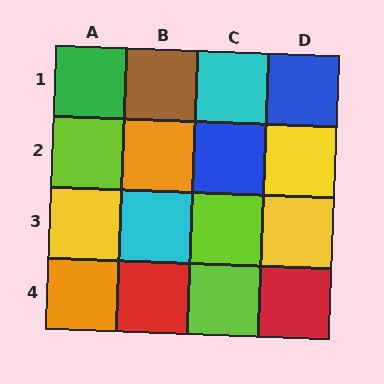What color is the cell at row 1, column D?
Blue.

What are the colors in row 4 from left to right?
Orange, red, lime, red.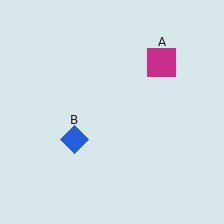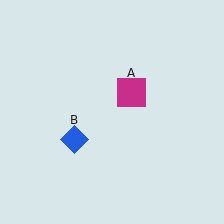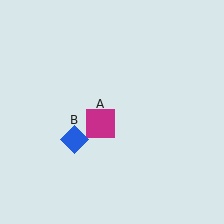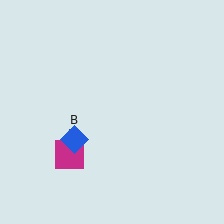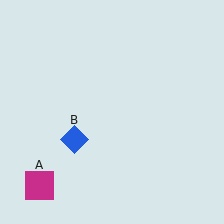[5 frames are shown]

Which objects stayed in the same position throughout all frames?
Blue diamond (object B) remained stationary.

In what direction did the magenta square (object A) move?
The magenta square (object A) moved down and to the left.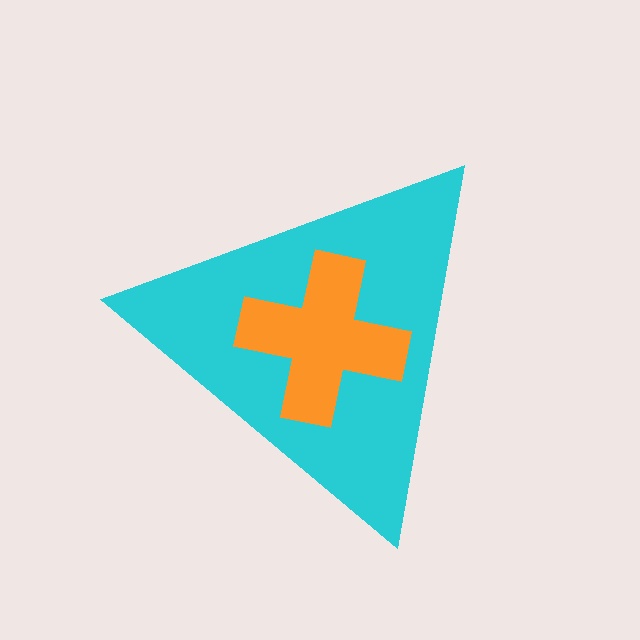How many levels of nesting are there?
2.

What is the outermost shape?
The cyan triangle.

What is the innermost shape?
The orange cross.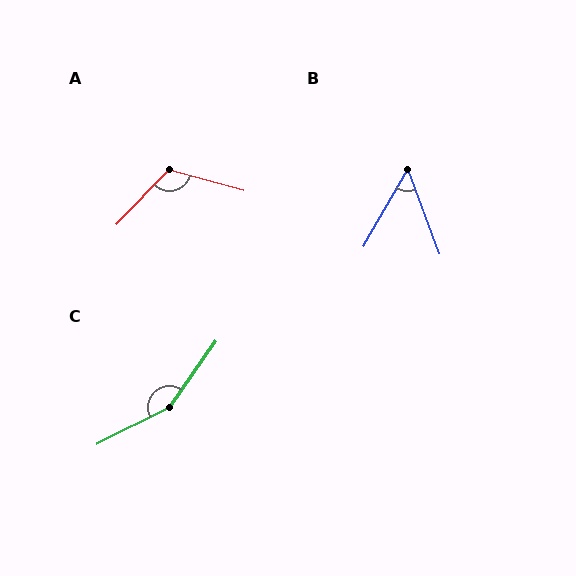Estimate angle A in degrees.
Approximately 118 degrees.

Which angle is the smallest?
B, at approximately 51 degrees.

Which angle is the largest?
C, at approximately 151 degrees.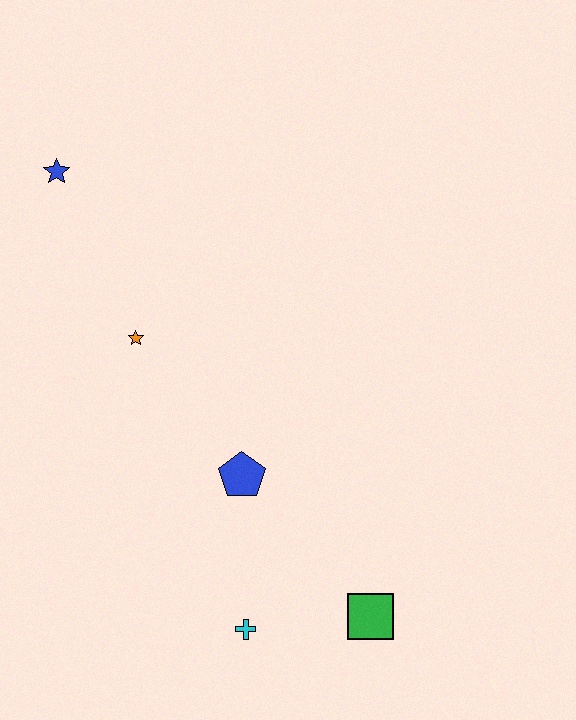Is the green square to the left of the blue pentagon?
No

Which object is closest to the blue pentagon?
The cyan cross is closest to the blue pentagon.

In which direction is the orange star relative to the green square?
The orange star is above the green square.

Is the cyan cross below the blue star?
Yes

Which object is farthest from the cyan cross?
The blue star is farthest from the cyan cross.